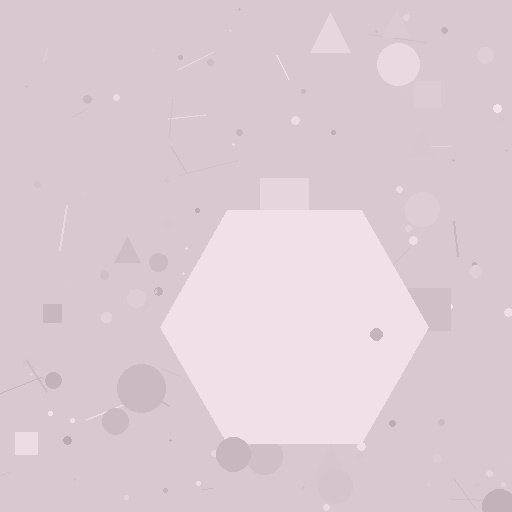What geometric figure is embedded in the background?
A hexagon is embedded in the background.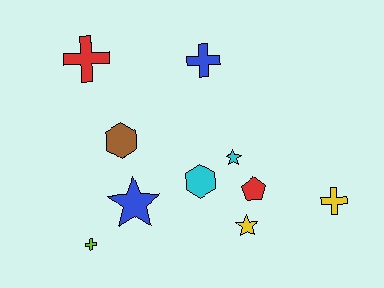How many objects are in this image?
There are 10 objects.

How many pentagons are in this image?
There is 1 pentagon.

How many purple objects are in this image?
There are no purple objects.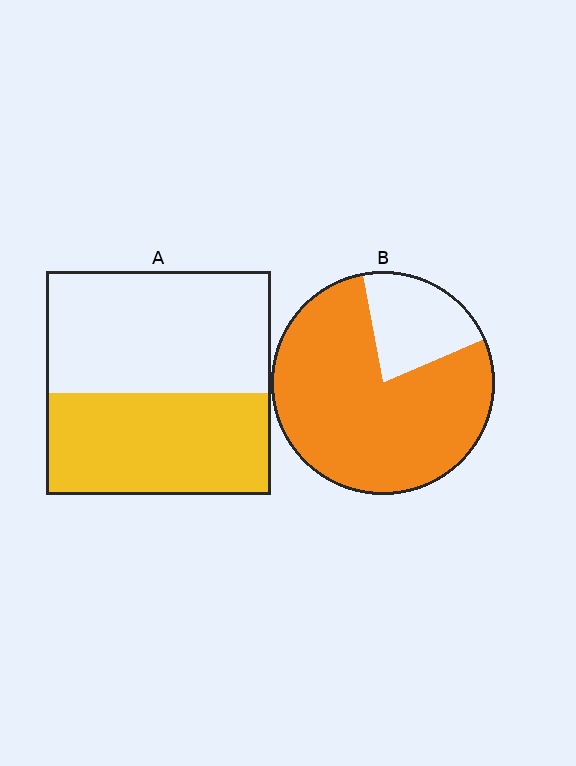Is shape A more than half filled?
No.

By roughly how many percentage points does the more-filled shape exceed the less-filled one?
By roughly 35 percentage points (B over A).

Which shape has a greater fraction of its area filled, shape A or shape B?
Shape B.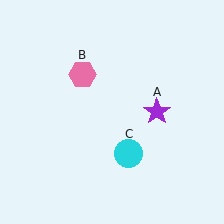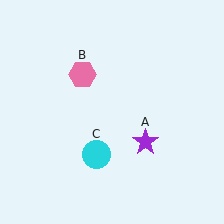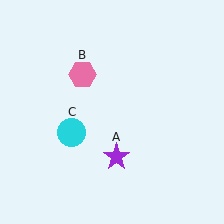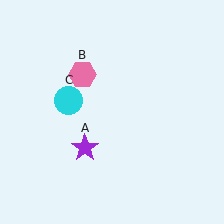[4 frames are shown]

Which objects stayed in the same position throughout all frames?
Pink hexagon (object B) remained stationary.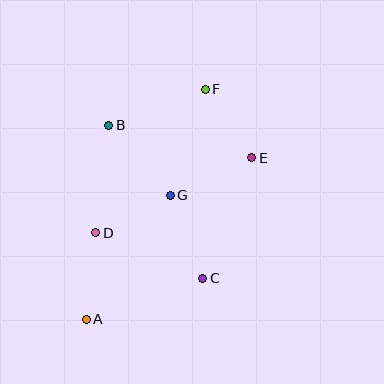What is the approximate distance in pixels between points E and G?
The distance between E and G is approximately 90 pixels.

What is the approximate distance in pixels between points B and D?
The distance between B and D is approximately 108 pixels.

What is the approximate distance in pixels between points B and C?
The distance between B and C is approximately 180 pixels.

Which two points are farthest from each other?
Points A and F are farthest from each other.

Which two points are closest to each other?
Points E and F are closest to each other.